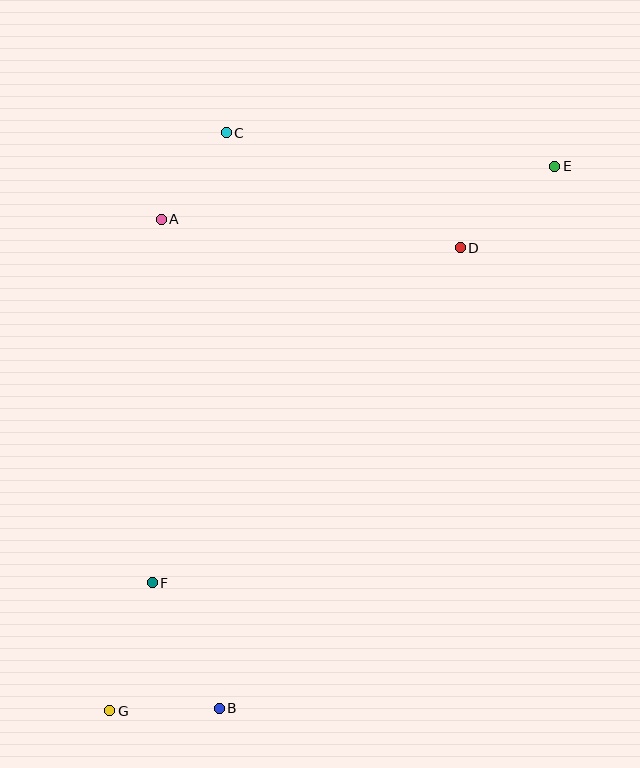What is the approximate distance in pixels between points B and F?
The distance between B and F is approximately 142 pixels.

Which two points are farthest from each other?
Points E and G are farthest from each other.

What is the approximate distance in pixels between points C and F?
The distance between C and F is approximately 456 pixels.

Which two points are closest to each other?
Points A and C are closest to each other.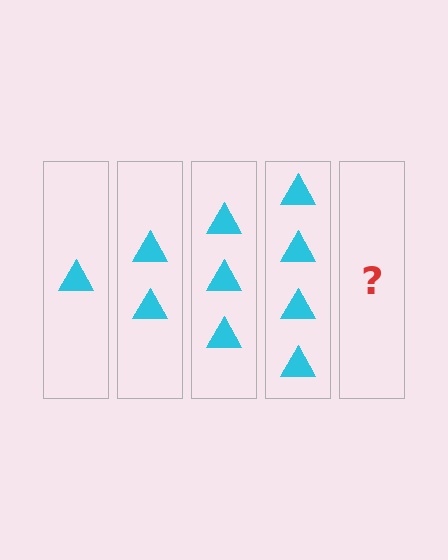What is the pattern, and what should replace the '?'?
The pattern is that each step adds one more triangle. The '?' should be 5 triangles.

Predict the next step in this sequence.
The next step is 5 triangles.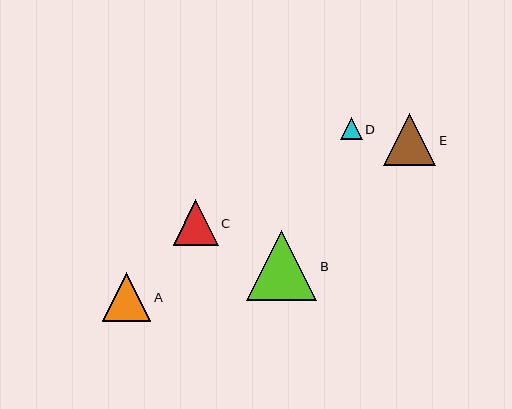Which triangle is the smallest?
Triangle D is the smallest with a size of approximately 21 pixels.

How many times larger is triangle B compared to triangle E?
Triangle B is approximately 1.3 times the size of triangle E.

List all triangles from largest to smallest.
From largest to smallest: B, E, A, C, D.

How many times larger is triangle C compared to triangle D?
Triangle C is approximately 2.1 times the size of triangle D.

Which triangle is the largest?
Triangle B is the largest with a size of approximately 70 pixels.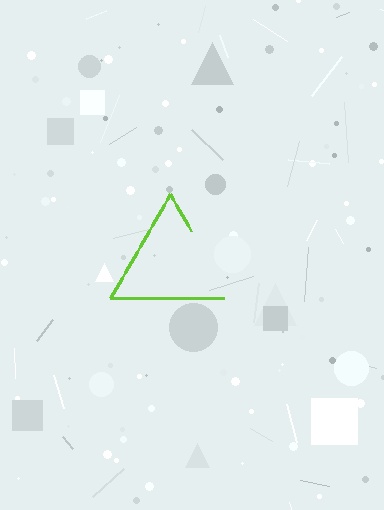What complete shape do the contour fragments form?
The contour fragments form a triangle.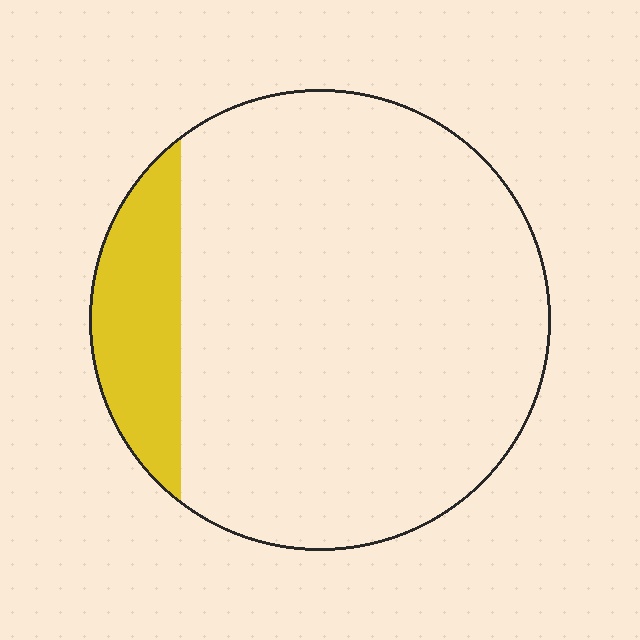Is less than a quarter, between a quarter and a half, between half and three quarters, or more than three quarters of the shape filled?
Less than a quarter.